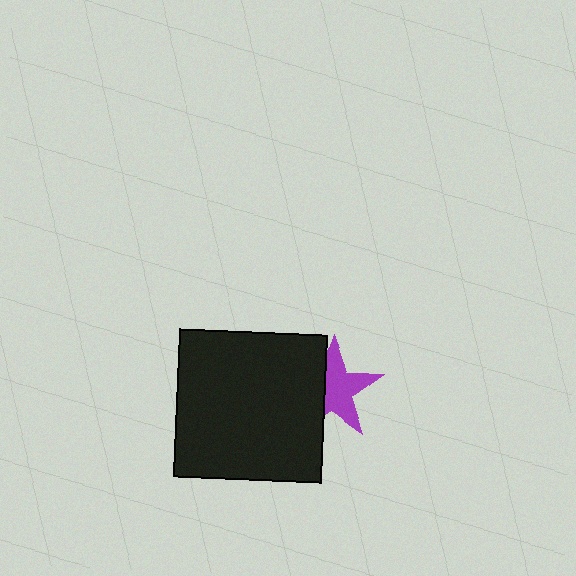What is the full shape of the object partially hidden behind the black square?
The partially hidden object is a purple star.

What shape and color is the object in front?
The object in front is a black square.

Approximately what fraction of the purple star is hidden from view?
Roughly 37% of the purple star is hidden behind the black square.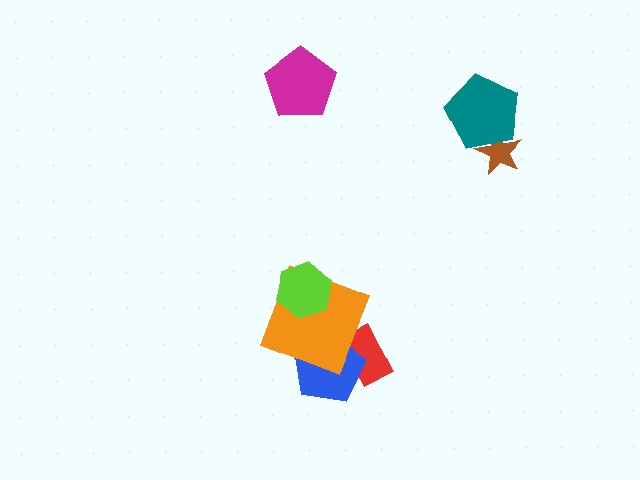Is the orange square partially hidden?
Yes, it is partially covered by another shape.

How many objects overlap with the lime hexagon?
1 object overlaps with the lime hexagon.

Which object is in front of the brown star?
The teal pentagon is in front of the brown star.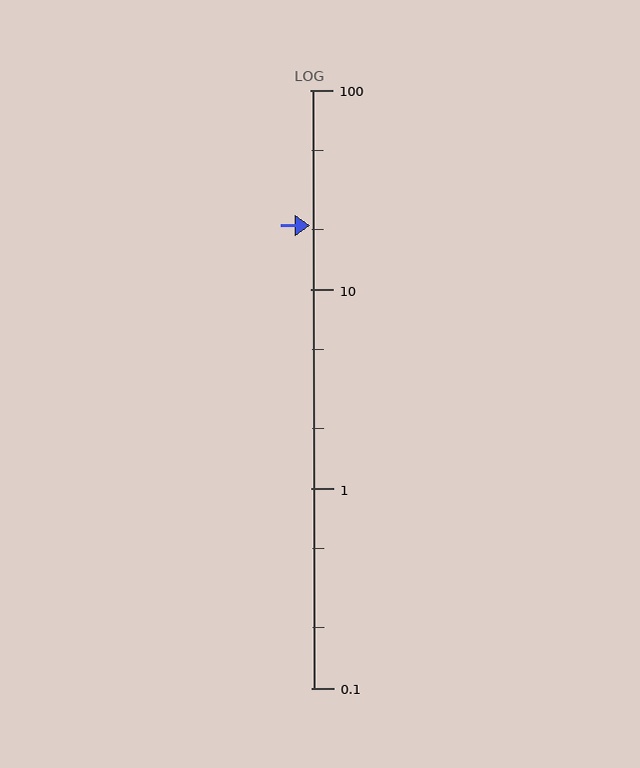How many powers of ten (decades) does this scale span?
The scale spans 3 decades, from 0.1 to 100.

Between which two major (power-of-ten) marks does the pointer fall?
The pointer is between 10 and 100.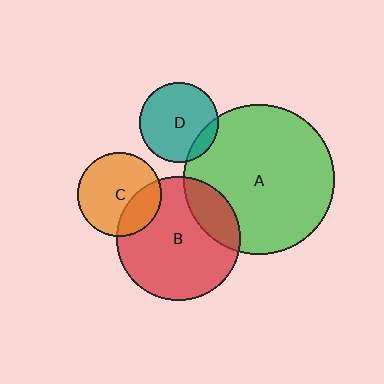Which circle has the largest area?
Circle A (green).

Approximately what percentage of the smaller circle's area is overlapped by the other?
Approximately 25%.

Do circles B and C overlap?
Yes.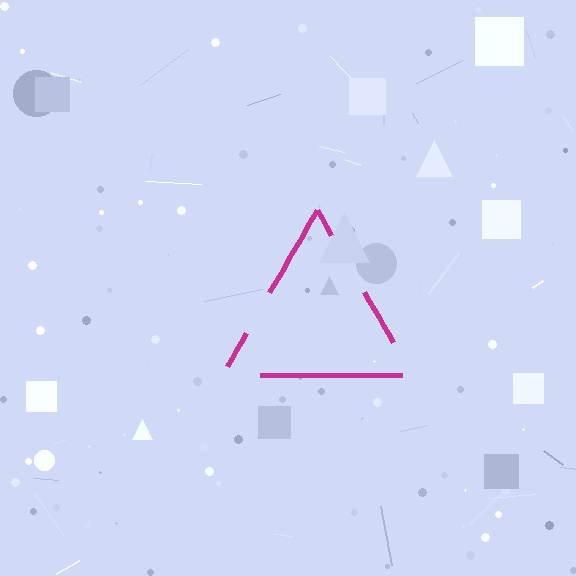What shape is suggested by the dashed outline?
The dashed outline suggests a triangle.